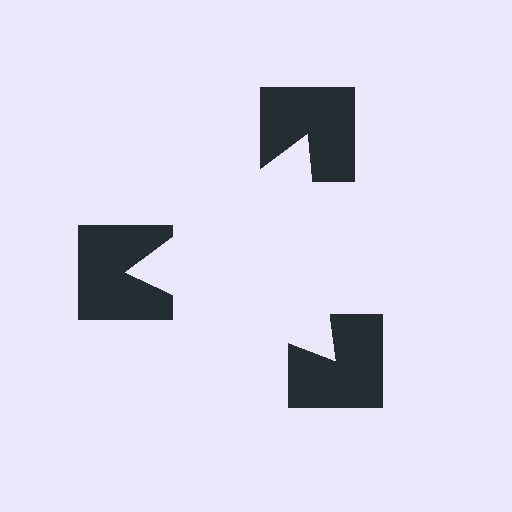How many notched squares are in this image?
There are 3 — one at each vertex of the illusory triangle.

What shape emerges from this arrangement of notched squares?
An illusory triangle — its edges are inferred from the aligned wedge cuts in the notched squares, not physically drawn.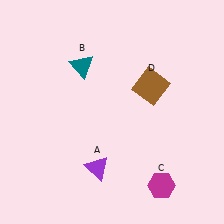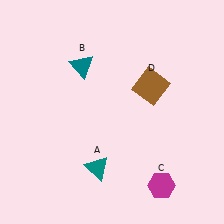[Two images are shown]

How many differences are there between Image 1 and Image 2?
There is 1 difference between the two images.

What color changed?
The triangle (A) changed from purple in Image 1 to teal in Image 2.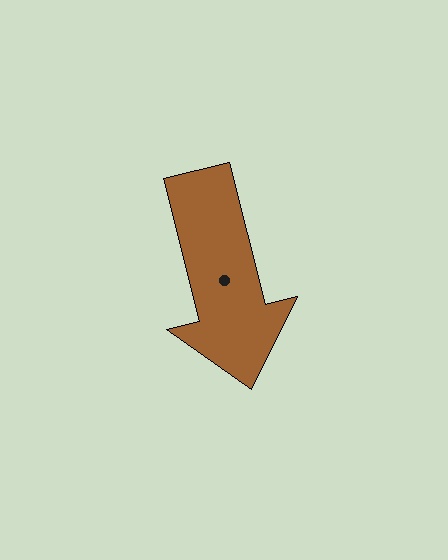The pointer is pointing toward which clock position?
Roughly 6 o'clock.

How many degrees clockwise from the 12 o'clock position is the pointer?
Approximately 166 degrees.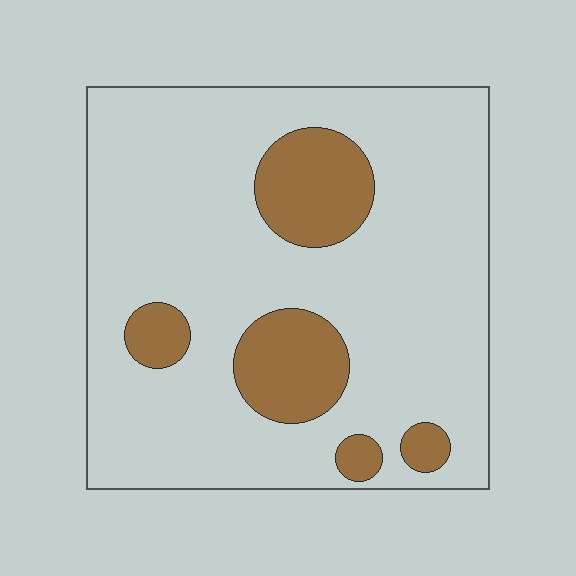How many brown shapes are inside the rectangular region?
5.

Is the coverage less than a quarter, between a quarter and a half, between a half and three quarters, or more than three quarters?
Less than a quarter.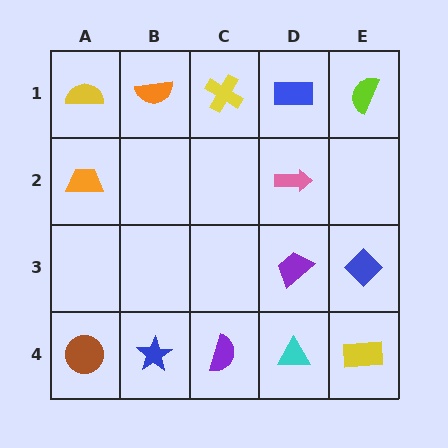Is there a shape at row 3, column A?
No, that cell is empty.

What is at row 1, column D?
A blue rectangle.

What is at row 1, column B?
An orange semicircle.